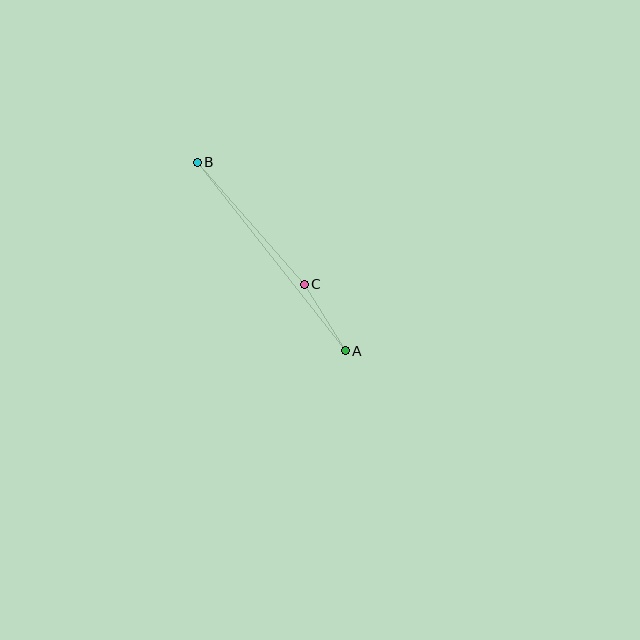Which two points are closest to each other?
Points A and C are closest to each other.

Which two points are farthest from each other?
Points A and B are farthest from each other.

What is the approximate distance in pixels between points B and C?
The distance between B and C is approximately 162 pixels.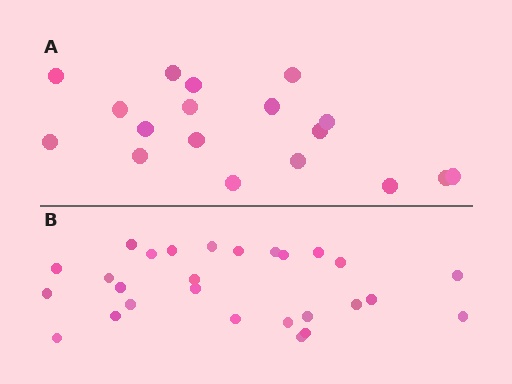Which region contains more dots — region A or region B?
Region B (the bottom region) has more dots.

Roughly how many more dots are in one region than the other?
Region B has roughly 8 or so more dots than region A.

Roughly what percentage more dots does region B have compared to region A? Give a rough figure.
About 50% more.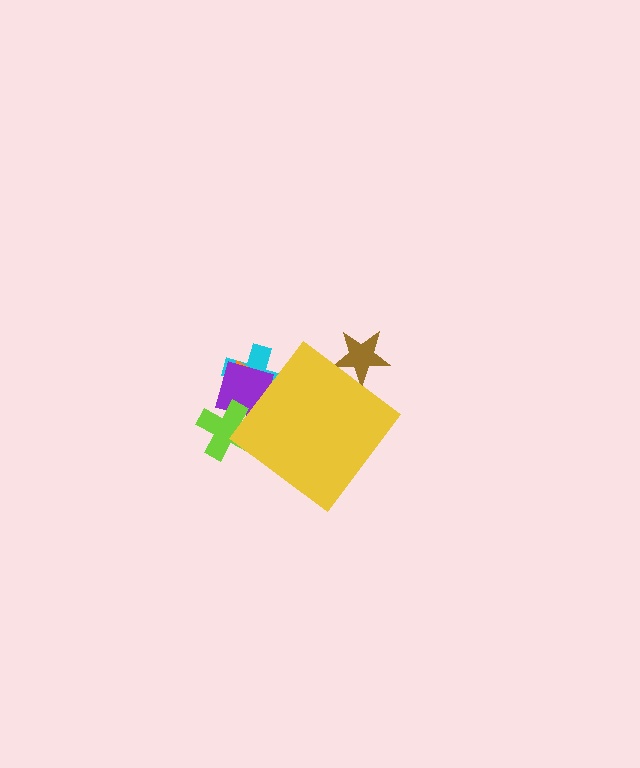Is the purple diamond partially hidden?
Yes, the purple diamond is partially hidden behind the yellow diamond.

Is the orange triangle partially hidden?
Yes, the orange triangle is partially hidden behind the yellow diamond.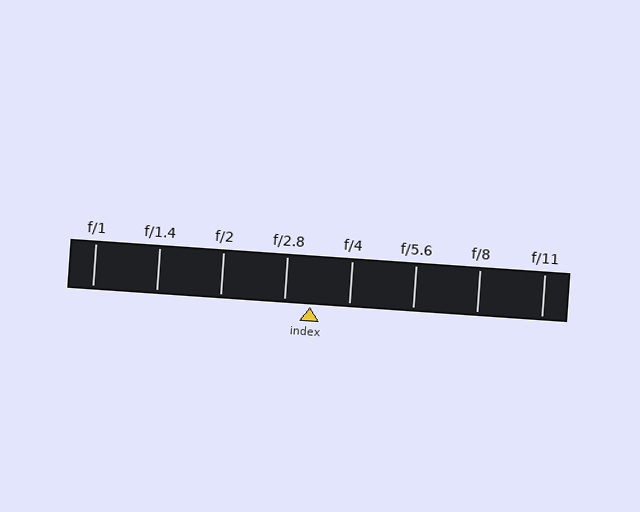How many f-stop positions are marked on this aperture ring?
There are 8 f-stop positions marked.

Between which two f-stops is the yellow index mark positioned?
The index mark is between f/2.8 and f/4.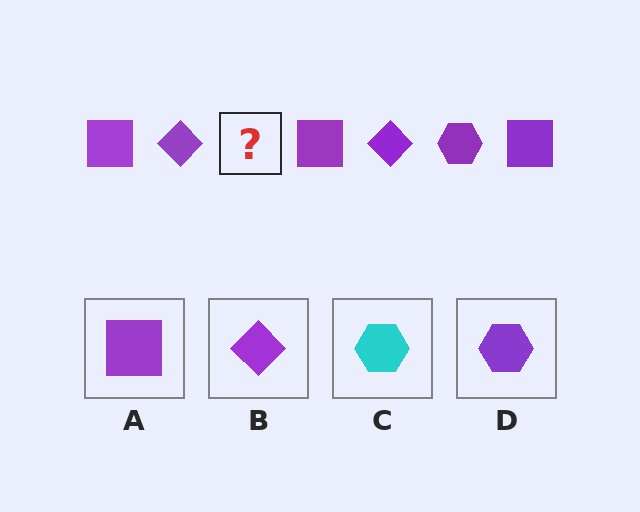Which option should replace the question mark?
Option D.